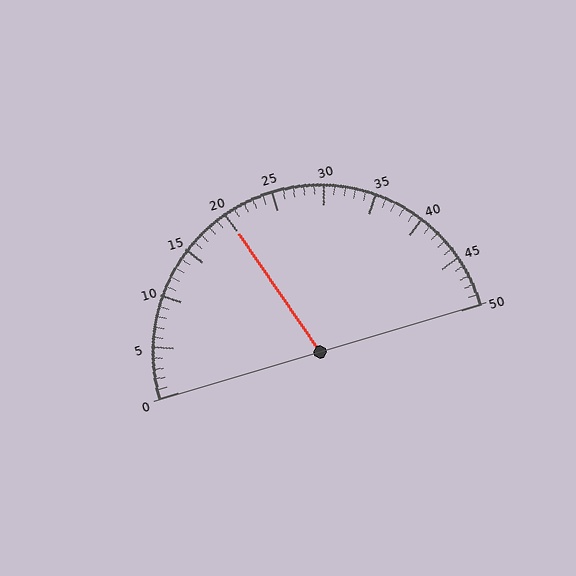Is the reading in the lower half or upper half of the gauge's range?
The reading is in the lower half of the range (0 to 50).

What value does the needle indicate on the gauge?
The needle indicates approximately 20.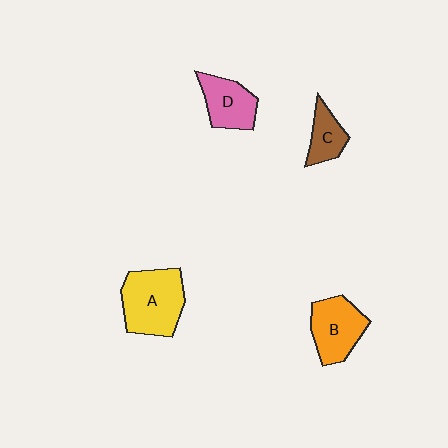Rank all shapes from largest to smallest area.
From largest to smallest: A (yellow), B (orange), D (pink), C (brown).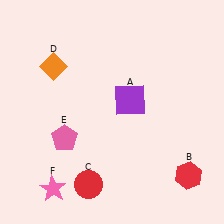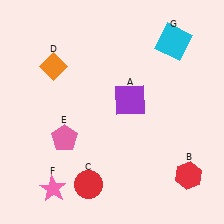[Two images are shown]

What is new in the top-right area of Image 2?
A cyan square (G) was added in the top-right area of Image 2.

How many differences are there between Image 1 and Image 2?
There is 1 difference between the two images.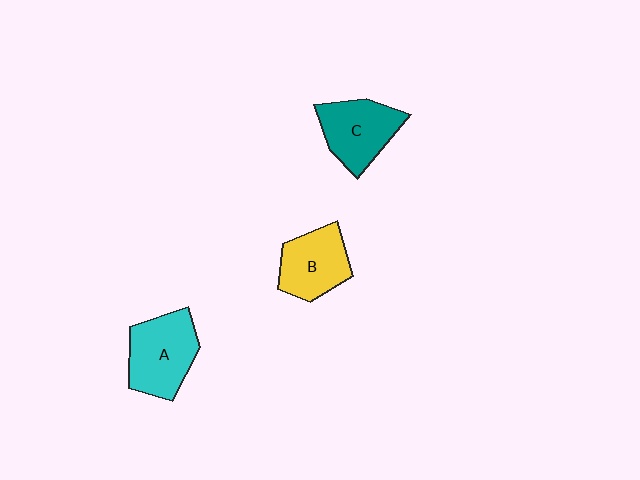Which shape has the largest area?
Shape A (cyan).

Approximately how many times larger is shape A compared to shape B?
Approximately 1.2 times.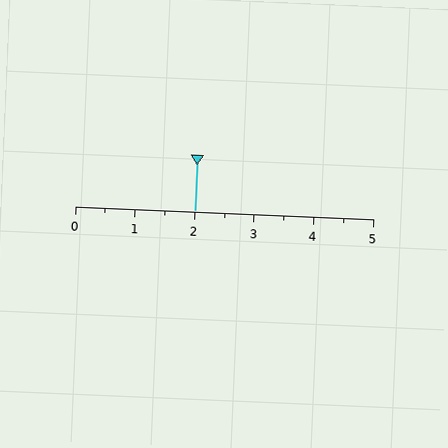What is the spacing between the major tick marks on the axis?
The major ticks are spaced 1 apart.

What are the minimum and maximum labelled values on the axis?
The axis runs from 0 to 5.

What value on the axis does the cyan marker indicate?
The marker indicates approximately 2.